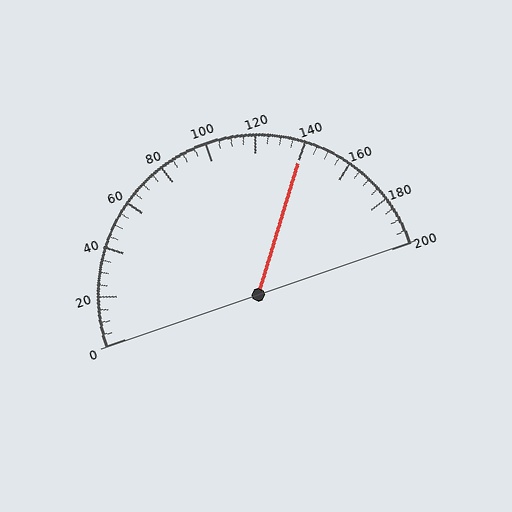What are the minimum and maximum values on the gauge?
The gauge ranges from 0 to 200.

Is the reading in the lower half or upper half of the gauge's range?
The reading is in the upper half of the range (0 to 200).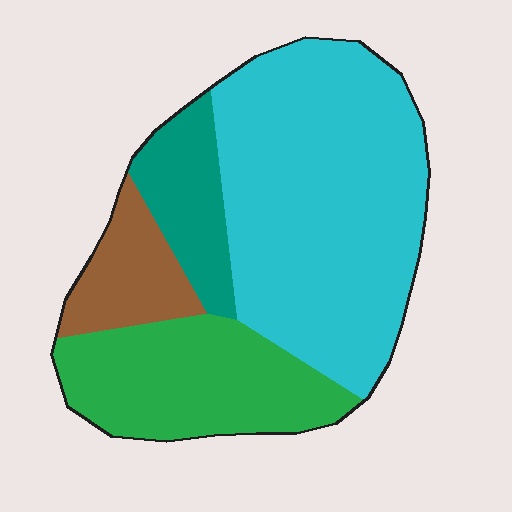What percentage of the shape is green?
Green covers about 25% of the shape.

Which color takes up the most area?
Cyan, at roughly 55%.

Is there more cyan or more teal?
Cyan.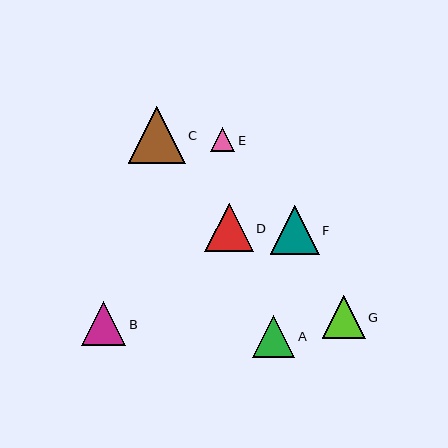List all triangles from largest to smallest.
From largest to smallest: C, F, D, B, G, A, E.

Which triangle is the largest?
Triangle C is the largest with a size of approximately 57 pixels.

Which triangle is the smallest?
Triangle E is the smallest with a size of approximately 24 pixels.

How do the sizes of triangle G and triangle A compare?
Triangle G and triangle A are approximately the same size.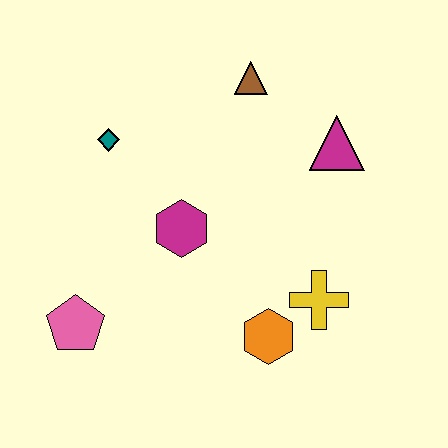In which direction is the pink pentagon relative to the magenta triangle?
The pink pentagon is to the left of the magenta triangle.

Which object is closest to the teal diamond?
The magenta hexagon is closest to the teal diamond.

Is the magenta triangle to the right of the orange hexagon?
Yes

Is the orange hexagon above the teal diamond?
No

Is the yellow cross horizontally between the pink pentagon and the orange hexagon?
No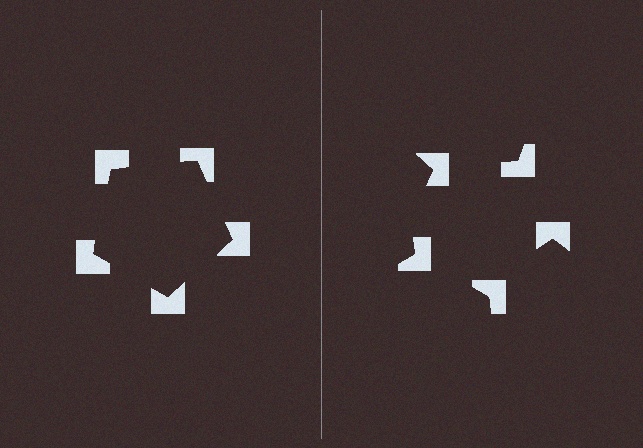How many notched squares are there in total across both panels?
10 — 5 on each side.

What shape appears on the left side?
An illusory pentagon.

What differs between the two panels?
The notched squares are positioned identically on both sides; only the wedge orientations differ. On the left they align to a pentagon; on the right they are misaligned.